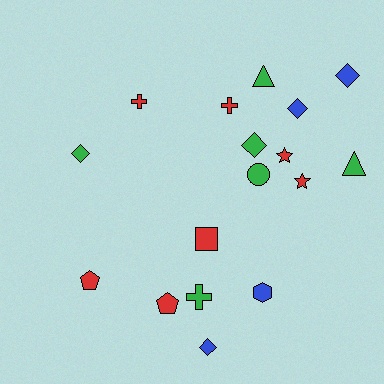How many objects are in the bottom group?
There are 6 objects.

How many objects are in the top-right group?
There are 8 objects.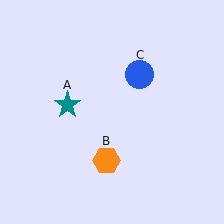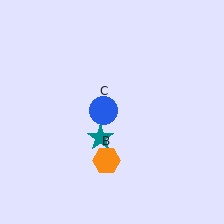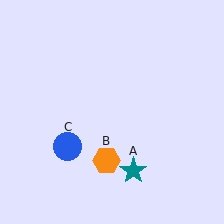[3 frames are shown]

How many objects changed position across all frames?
2 objects changed position: teal star (object A), blue circle (object C).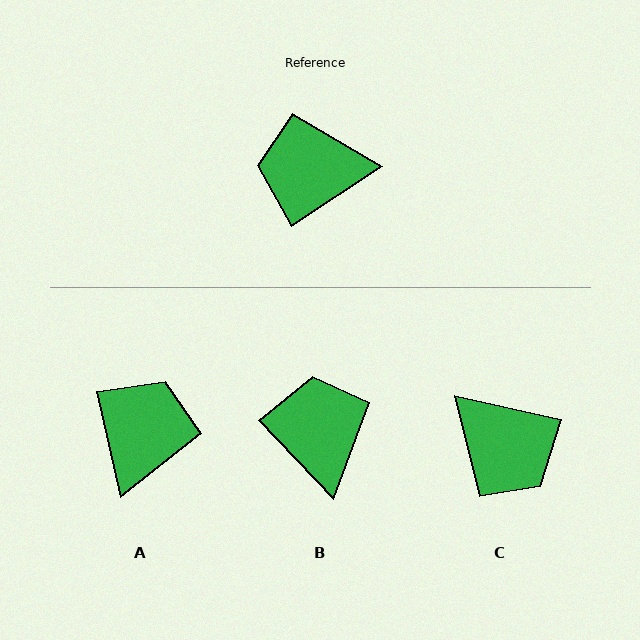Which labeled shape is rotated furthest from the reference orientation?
C, about 134 degrees away.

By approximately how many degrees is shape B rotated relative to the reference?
Approximately 80 degrees clockwise.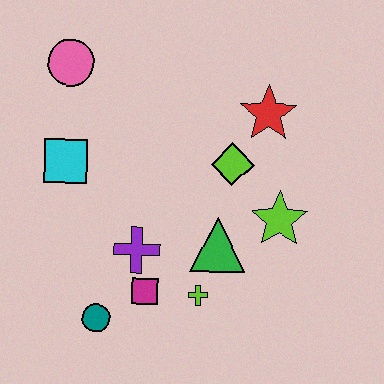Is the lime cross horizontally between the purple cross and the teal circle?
No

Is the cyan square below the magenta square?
No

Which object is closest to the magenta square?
The purple cross is closest to the magenta square.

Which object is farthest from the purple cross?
The pink circle is farthest from the purple cross.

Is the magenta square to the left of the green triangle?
Yes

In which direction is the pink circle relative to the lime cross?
The pink circle is above the lime cross.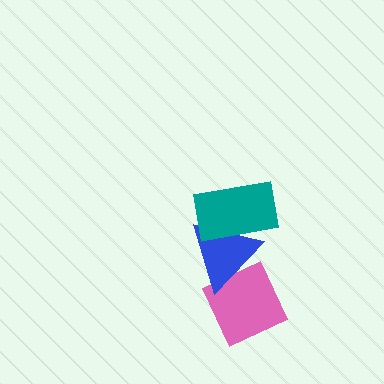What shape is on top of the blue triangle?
The teal rectangle is on top of the blue triangle.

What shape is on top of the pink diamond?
The blue triangle is on top of the pink diamond.